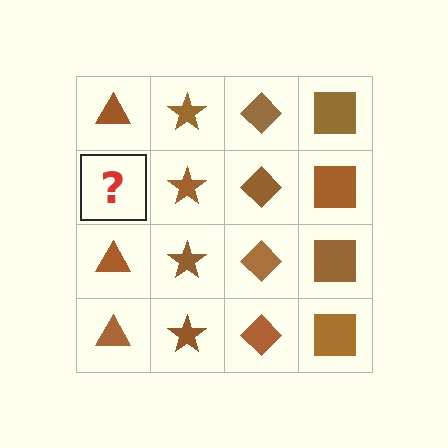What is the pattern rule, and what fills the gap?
The rule is that each column has a consistent shape. The gap should be filled with a brown triangle.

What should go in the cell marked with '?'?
The missing cell should contain a brown triangle.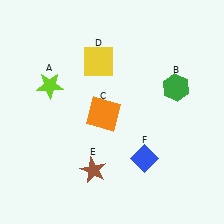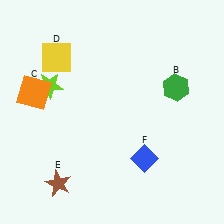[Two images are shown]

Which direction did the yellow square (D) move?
The yellow square (D) moved left.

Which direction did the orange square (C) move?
The orange square (C) moved left.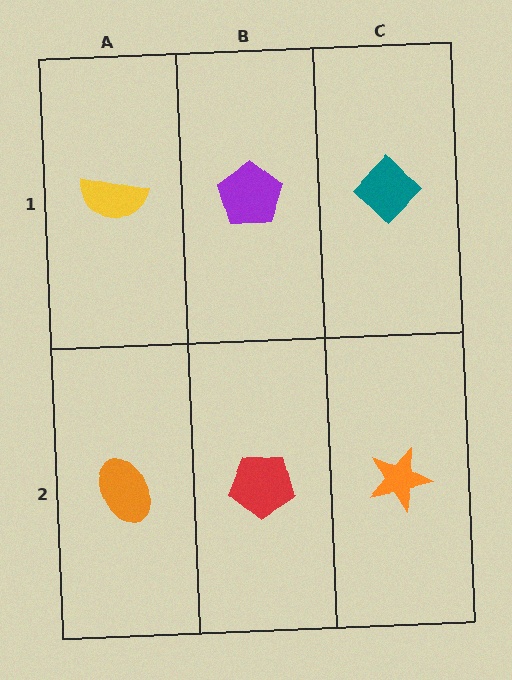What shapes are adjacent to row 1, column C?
An orange star (row 2, column C), a purple pentagon (row 1, column B).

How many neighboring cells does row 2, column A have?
2.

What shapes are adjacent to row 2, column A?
A yellow semicircle (row 1, column A), a red pentagon (row 2, column B).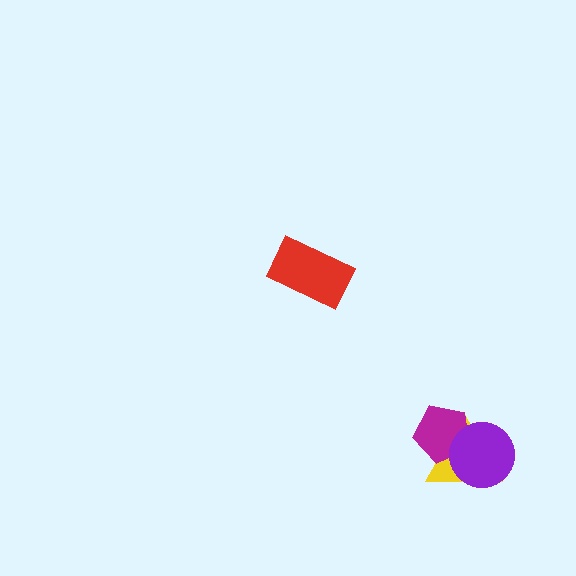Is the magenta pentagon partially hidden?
Yes, it is partially covered by another shape.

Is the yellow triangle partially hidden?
Yes, it is partially covered by another shape.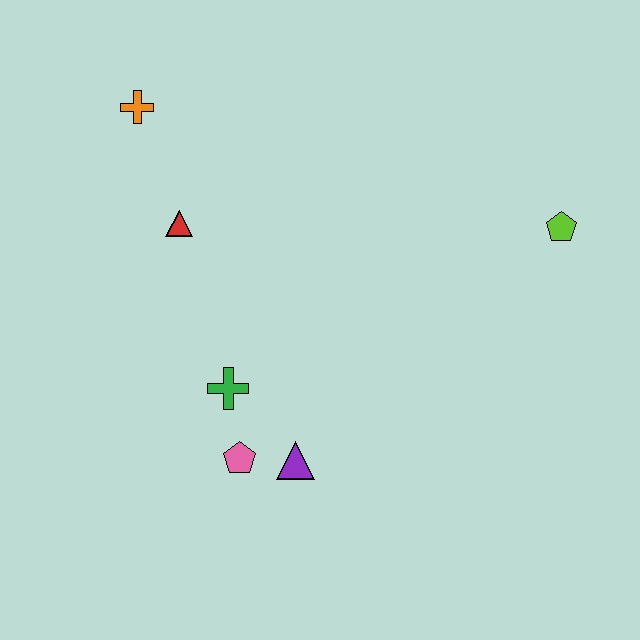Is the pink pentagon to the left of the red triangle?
No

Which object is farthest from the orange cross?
The lime pentagon is farthest from the orange cross.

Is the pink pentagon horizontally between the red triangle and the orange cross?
No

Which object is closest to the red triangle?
The orange cross is closest to the red triangle.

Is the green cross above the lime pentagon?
No